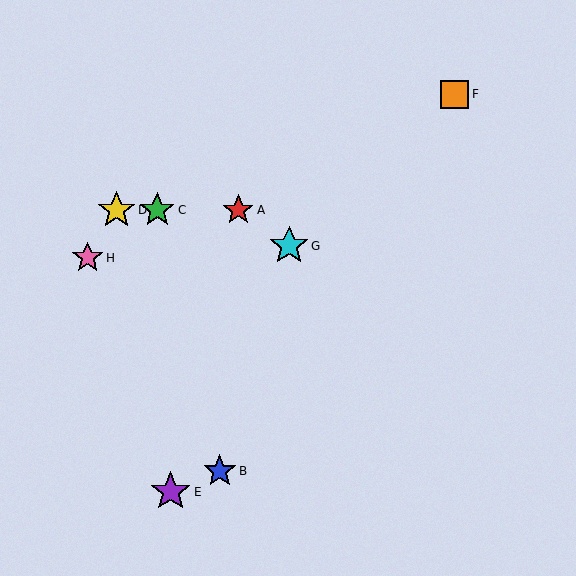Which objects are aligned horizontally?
Objects A, C, D are aligned horizontally.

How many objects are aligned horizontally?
3 objects (A, C, D) are aligned horizontally.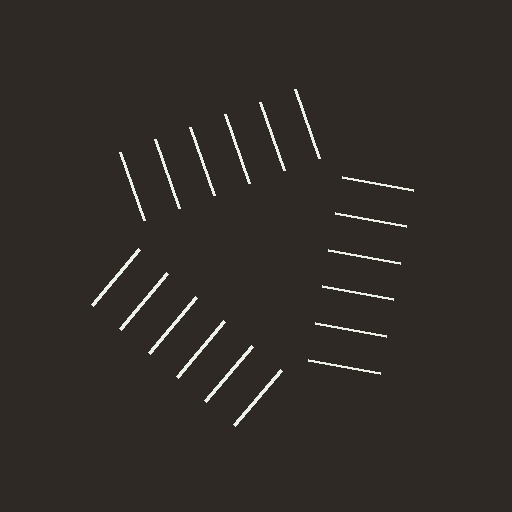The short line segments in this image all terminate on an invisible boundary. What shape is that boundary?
An illusory triangle — the line segments terminate on its edges but no continuous stroke is drawn.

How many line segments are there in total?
18 — 6 along each of the 3 edges.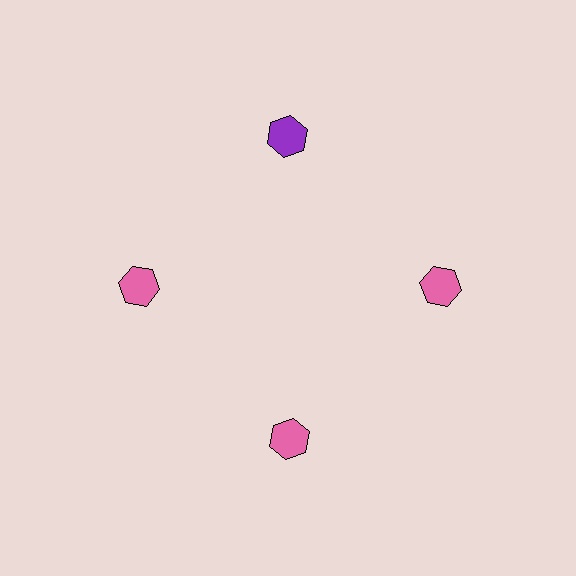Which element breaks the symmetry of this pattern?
The purple hexagon at roughly the 12 o'clock position breaks the symmetry. All other shapes are pink hexagons.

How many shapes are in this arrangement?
There are 4 shapes arranged in a ring pattern.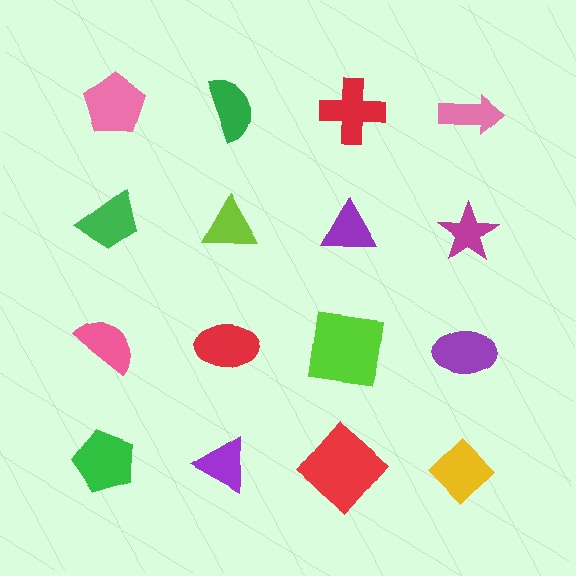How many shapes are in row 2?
4 shapes.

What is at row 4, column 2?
A purple triangle.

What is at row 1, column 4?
A pink arrow.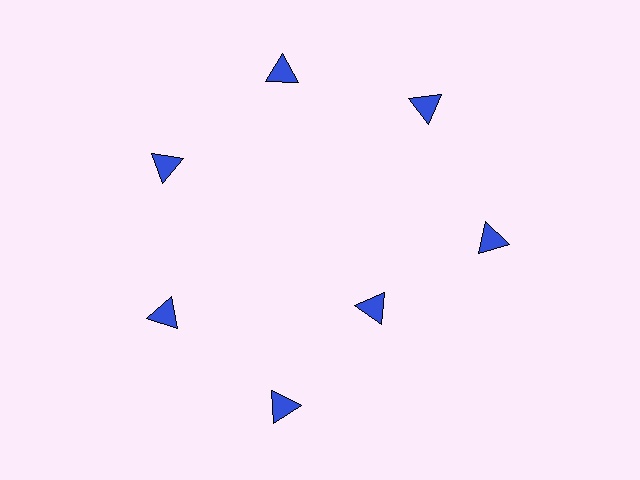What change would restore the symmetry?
The symmetry would be restored by moving it outward, back onto the ring so that all 7 triangles sit at equal angles and equal distance from the center.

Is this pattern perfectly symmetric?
No. The 7 blue triangles are arranged in a ring, but one element near the 5 o'clock position is pulled inward toward the center, breaking the 7-fold rotational symmetry.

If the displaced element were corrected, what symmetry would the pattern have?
It would have 7-fold rotational symmetry — the pattern would map onto itself every 51 degrees.